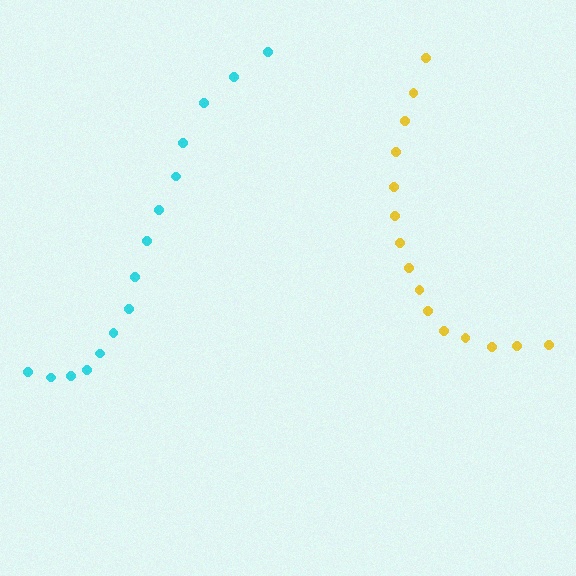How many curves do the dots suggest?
There are 2 distinct paths.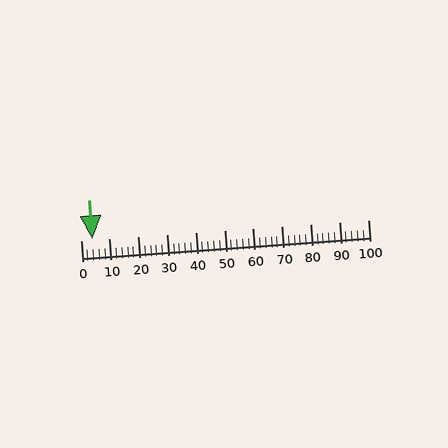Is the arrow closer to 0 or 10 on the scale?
The arrow is closer to 0.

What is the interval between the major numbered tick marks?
The major tick marks are spaced 10 units apart.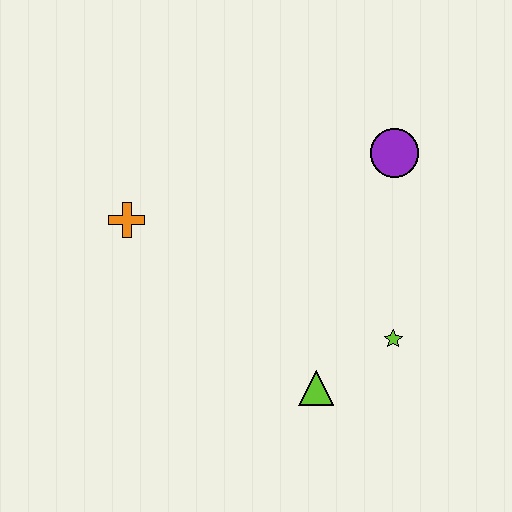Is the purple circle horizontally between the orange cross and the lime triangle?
No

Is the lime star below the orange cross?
Yes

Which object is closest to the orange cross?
The lime triangle is closest to the orange cross.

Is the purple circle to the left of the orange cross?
No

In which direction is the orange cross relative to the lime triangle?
The orange cross is to the left of the lime triangle.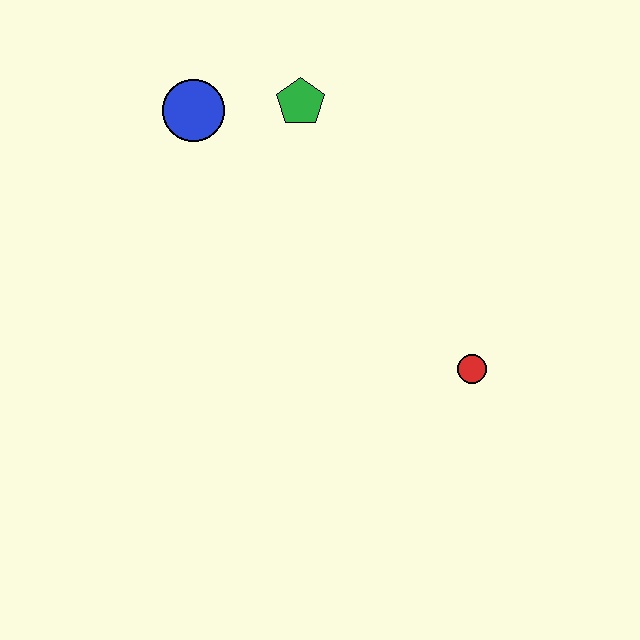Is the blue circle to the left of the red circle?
Yes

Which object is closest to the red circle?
The green pentagon is closest to the red circle.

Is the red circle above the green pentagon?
No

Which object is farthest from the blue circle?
The red circle is farthest from the blue circle.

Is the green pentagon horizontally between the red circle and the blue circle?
Yes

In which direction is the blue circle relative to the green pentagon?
The blue circle is to the left of the green pentagon.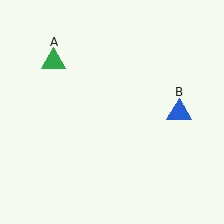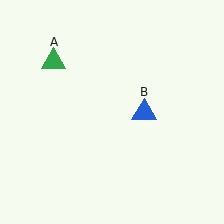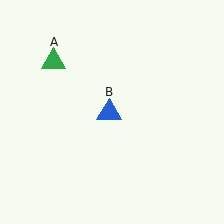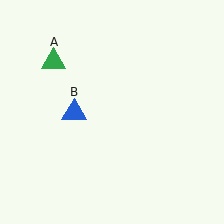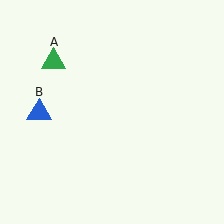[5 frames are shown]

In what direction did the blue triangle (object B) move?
The blue triangle (object B) moved left.